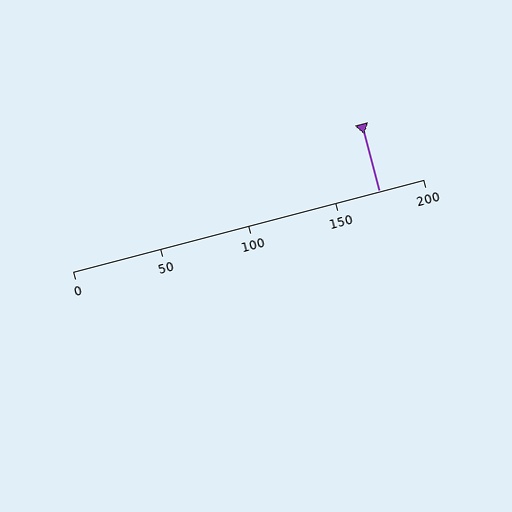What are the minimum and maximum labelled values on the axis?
The axis runs from 0 to 200.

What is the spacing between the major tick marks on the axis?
The major ticks are spaced 50 apart.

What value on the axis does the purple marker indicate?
The marker indicates approximately 175.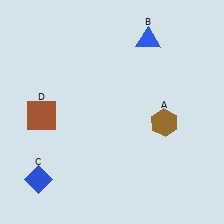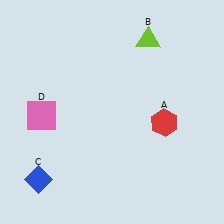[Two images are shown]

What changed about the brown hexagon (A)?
In Image 1, A is brown. In Image 2, it changed to red.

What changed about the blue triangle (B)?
In Image 1, B is blue. In Image 2, it changed to lime.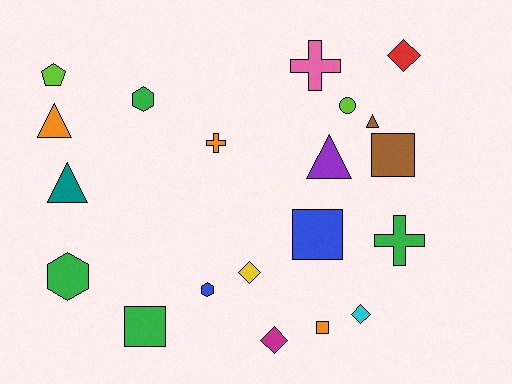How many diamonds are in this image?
There are 4 diamonds.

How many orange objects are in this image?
There are 3 orange objects.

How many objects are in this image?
There are 20 objects.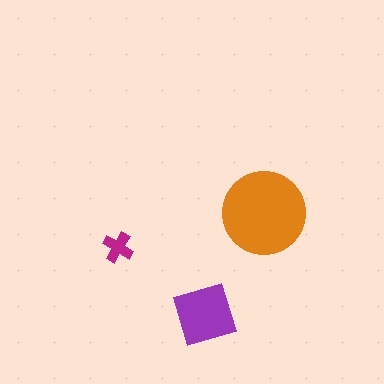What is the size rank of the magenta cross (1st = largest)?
3rd.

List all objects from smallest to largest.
The magenta cross, the purple diamond, the orange circle.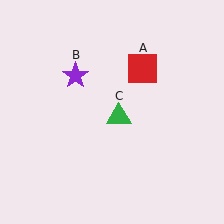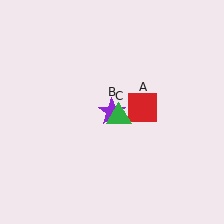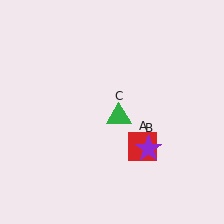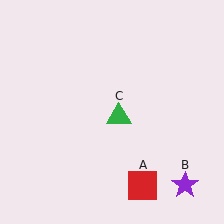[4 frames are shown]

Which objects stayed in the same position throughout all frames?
Green triangle (object C) remained stationary.